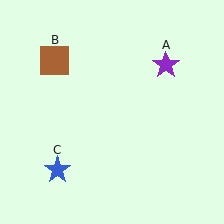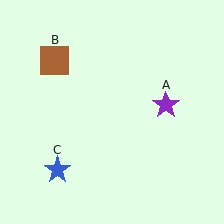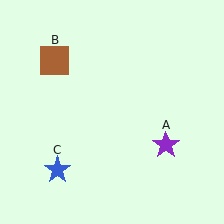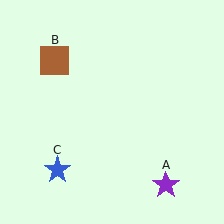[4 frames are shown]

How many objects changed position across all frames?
1 object changed position: purple star (object A).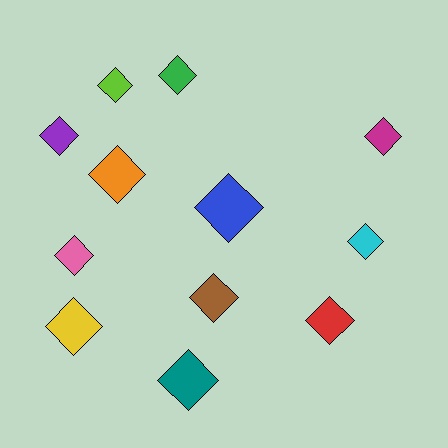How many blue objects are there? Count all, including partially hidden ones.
There is 1 blue object.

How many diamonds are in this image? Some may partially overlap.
There are 12 diamonds.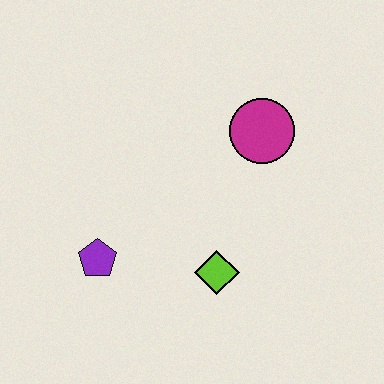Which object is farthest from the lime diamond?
The magenta circle is farthest from the lime diamond.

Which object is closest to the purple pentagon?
The lime diamond is closest to the purple pentagon.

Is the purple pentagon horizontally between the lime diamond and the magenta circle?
No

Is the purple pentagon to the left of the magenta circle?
Yes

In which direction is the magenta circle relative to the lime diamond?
The magenta circle is above the lime diamond.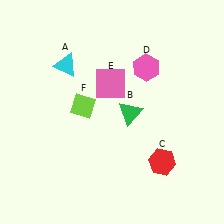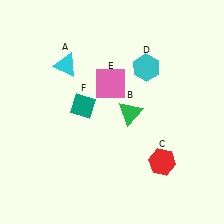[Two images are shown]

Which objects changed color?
D changed from pink to cyan. F changed from lime to teal.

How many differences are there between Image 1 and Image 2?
There are 2 differences between the two images.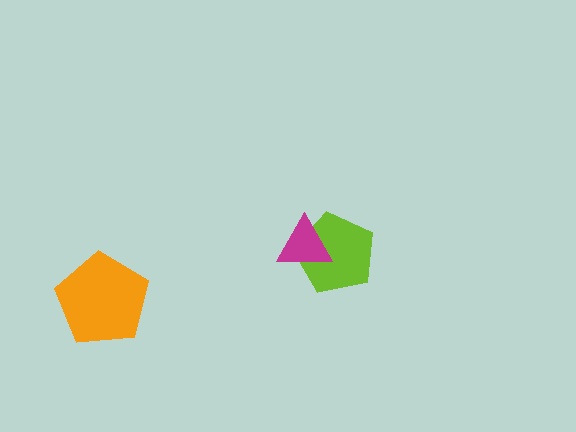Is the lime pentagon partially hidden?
Yes, it is partially covered by another shape.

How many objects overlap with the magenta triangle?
1 object overlaps with the magenta triangle.